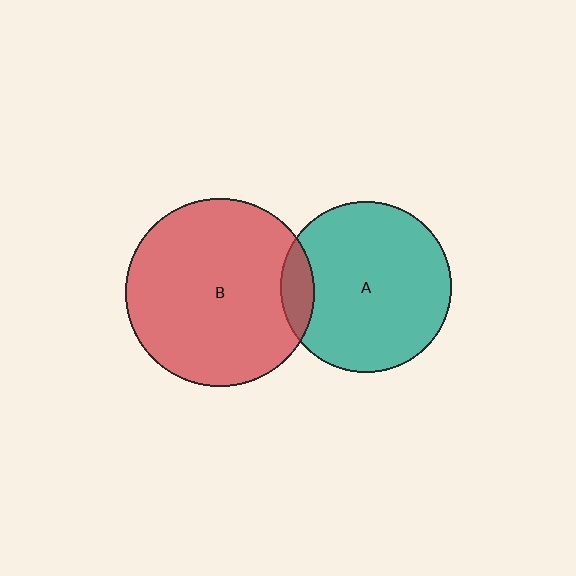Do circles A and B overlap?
Yes.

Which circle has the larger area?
Circle B (red).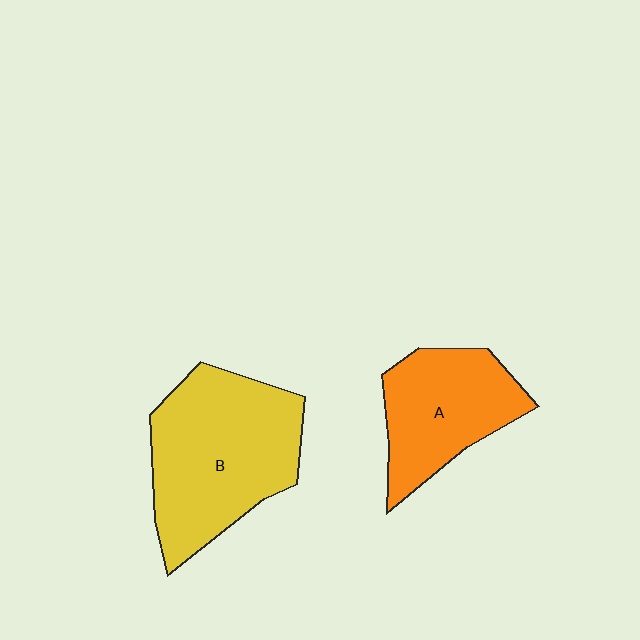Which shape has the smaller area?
Shape A (orange).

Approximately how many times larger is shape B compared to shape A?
Approximately 1.5 times.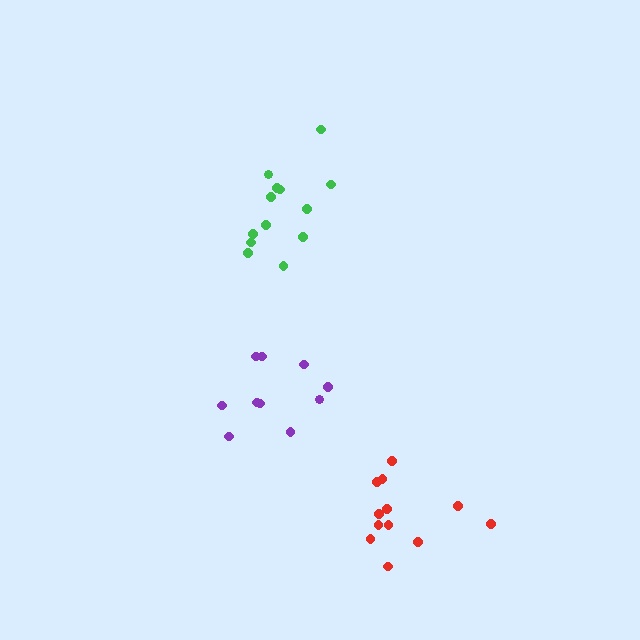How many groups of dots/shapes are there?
There are 3 groups.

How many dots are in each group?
Group 1: 10 dots, Group 2: 13 dots, Group 3: 12 dots (35 total).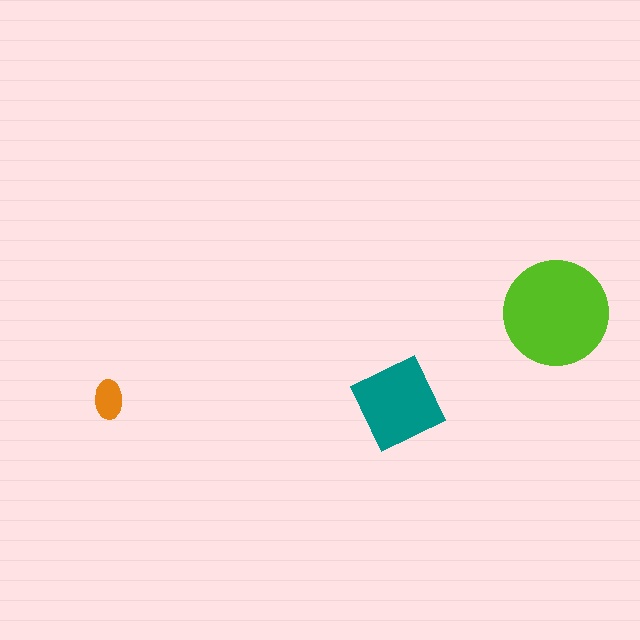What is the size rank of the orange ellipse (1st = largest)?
3rd.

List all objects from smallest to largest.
The orange ellipse, the teal square, the lime circle.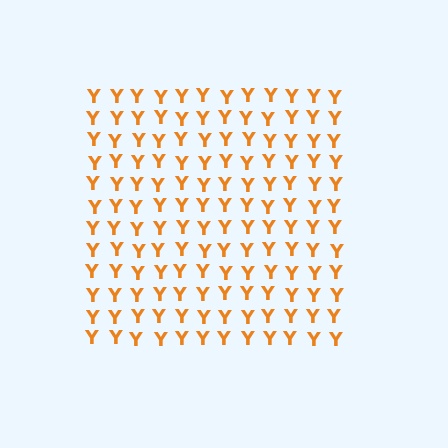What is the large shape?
The large shape is a square.